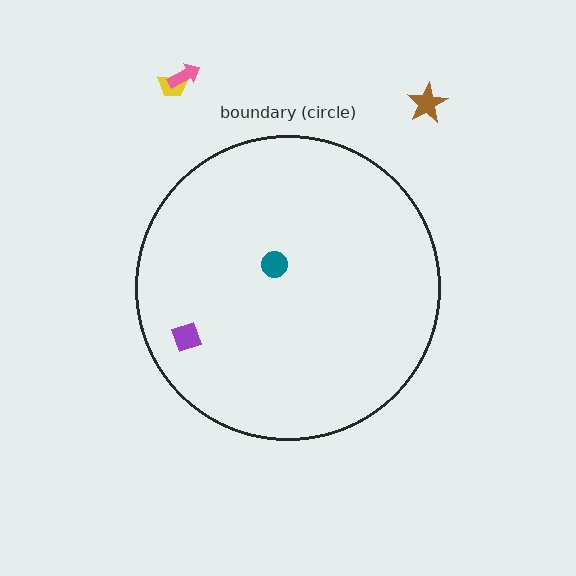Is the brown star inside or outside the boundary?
Outside.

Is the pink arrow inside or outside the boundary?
Outside.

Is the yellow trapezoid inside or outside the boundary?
Outside.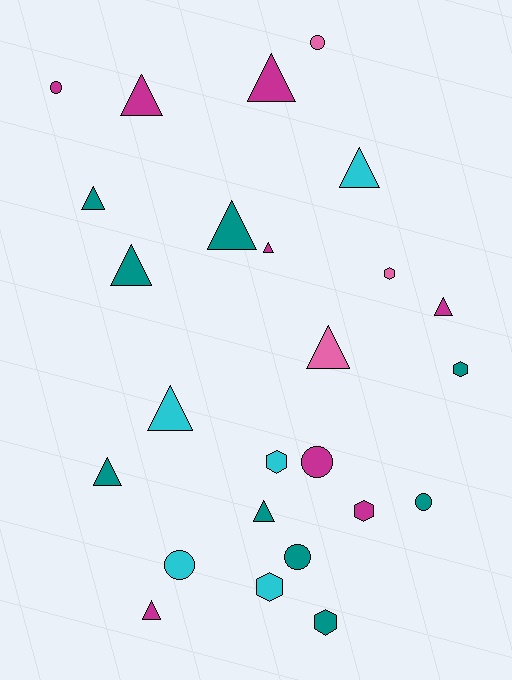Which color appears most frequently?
Teal, with 9 objects.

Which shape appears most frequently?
Triangle, with 13 objects.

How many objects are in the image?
There are 25 objects.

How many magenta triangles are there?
There are 5 magenta triangles.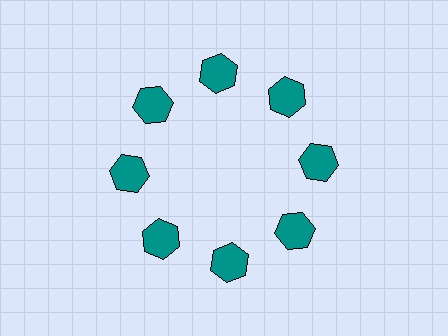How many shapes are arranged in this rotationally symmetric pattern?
There are 8 shapes, arranged in 8 groups of 1.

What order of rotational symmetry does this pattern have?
This pattern has 8-fold rotational symmetry.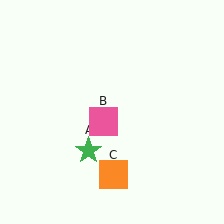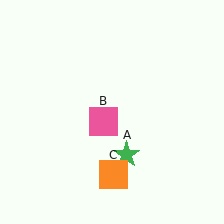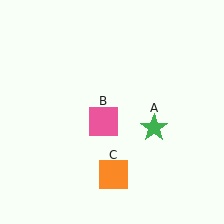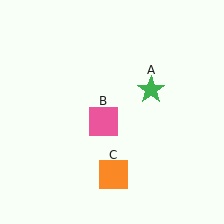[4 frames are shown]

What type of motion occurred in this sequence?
The green star (object A) rotated counterclockwise around the center of the scene.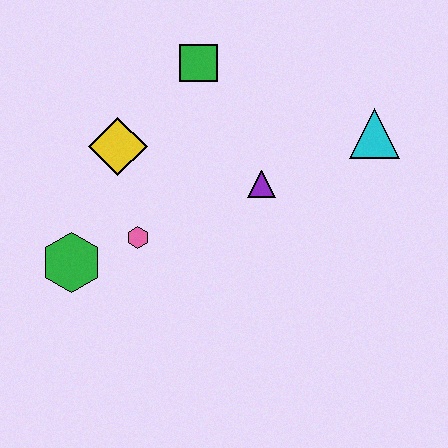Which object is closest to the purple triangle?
The cyan triangle is closest to the purple triangle.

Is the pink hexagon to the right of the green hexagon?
Yes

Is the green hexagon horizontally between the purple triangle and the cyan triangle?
No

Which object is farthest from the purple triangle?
The green hexagon is farthest from the purple triangle.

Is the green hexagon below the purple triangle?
Yes